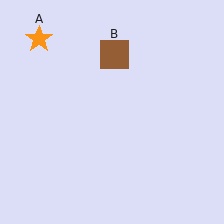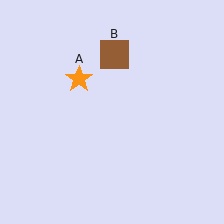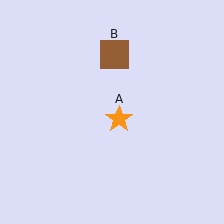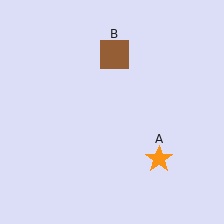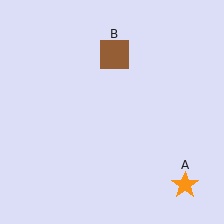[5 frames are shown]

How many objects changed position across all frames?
1 object changed position: orange star (object A).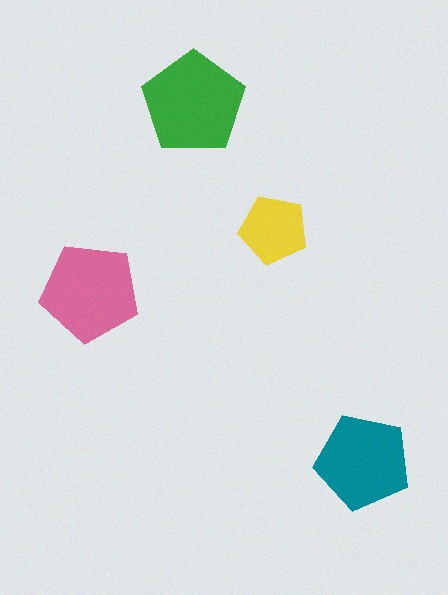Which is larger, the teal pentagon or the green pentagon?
The green one.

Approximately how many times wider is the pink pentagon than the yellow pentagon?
About 1.5 times wider.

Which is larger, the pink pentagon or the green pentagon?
The green one.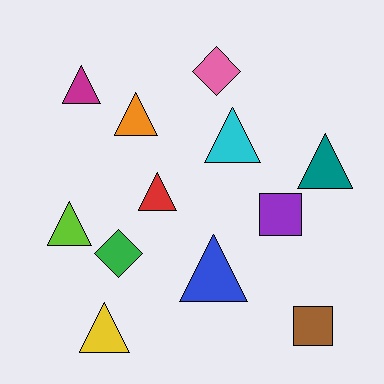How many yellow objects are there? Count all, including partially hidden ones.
There is 1 yellow object.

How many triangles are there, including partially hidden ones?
There are 8 triangles.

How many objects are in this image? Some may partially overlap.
There are 12 objects.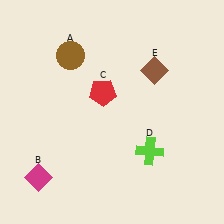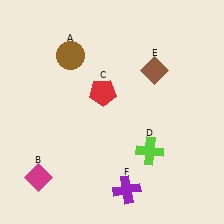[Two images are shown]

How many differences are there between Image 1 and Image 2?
There is 1 difference between the two images.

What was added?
A purple cross (F) was added in Image 2.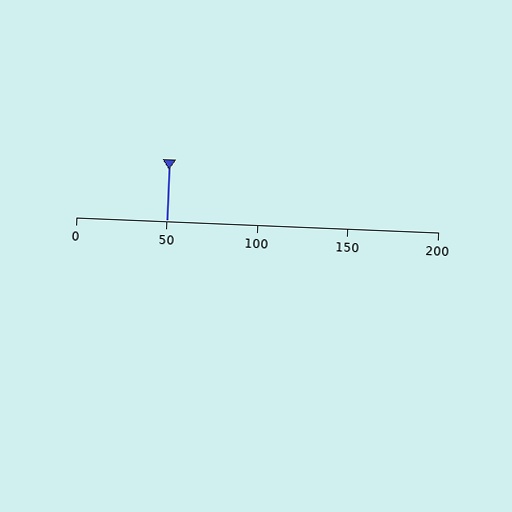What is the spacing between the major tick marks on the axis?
The major ticks are spaced 50 apart.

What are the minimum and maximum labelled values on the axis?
The axis runs from 0 to 200.